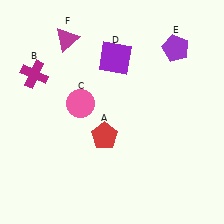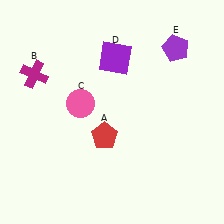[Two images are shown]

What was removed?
The magenta triangle (F) was removed in Image 2.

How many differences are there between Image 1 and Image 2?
There is 1 difference between the two images.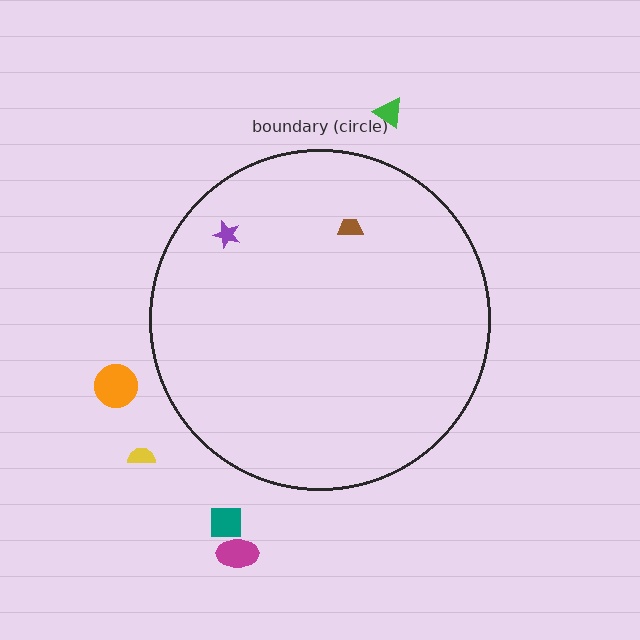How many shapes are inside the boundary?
2 inside, 5 outside.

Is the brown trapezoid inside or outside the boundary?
Inside.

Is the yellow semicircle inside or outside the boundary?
Outside.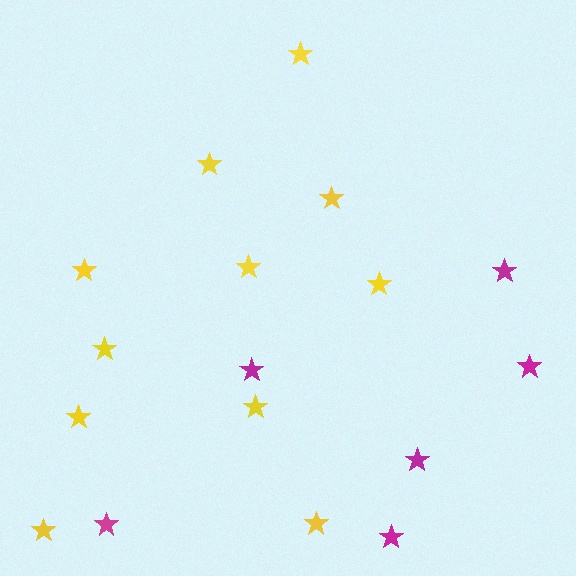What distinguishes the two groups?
There are 2 groups: one group of magenta stars (6) and one group of yellow stars (11).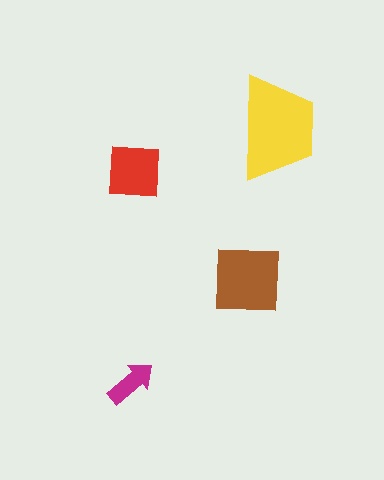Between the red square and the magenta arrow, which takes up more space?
The red square.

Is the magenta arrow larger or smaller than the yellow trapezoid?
Smaller.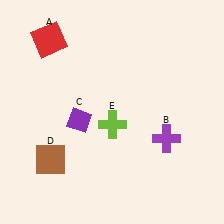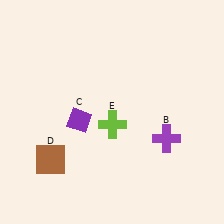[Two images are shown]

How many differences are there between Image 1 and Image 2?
There is 1 difference between the two images.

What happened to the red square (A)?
The red square (A) was removed in Image 2. It was in the top-left area of Image 1.